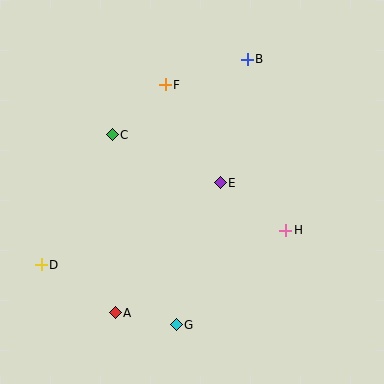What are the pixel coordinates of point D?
Point D is at (41, 265).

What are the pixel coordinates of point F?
Point F is at (165, 85).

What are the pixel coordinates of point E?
Point E is at (220, 183).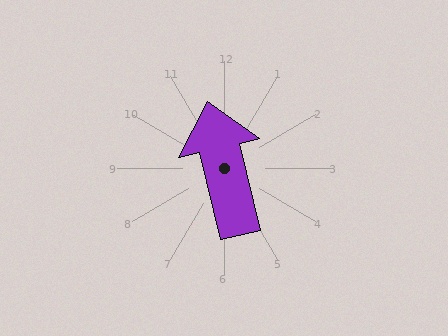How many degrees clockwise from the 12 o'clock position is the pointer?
Approximately 346 degrees.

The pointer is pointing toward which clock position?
Roughly 12 o'clock.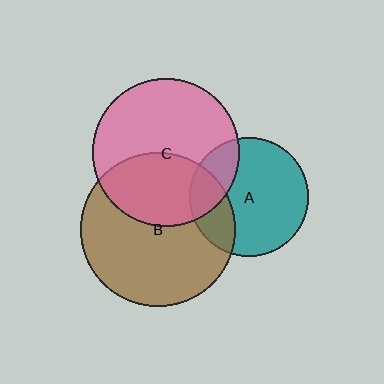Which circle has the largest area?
Circle B (brown).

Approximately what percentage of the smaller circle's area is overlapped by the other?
Approximately 40%.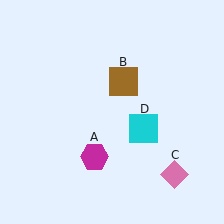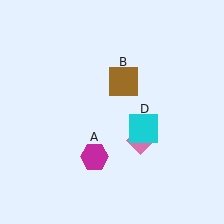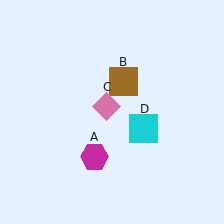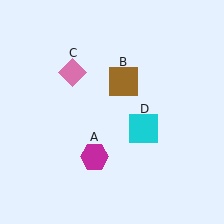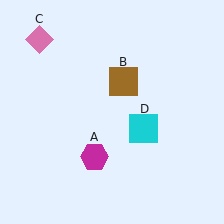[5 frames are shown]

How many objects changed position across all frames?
1 object changed position: pink diamond (object C).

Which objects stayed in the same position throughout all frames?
Magenta hexagon (object A) and brown square (object B) and cyan square (object D) remained stationary.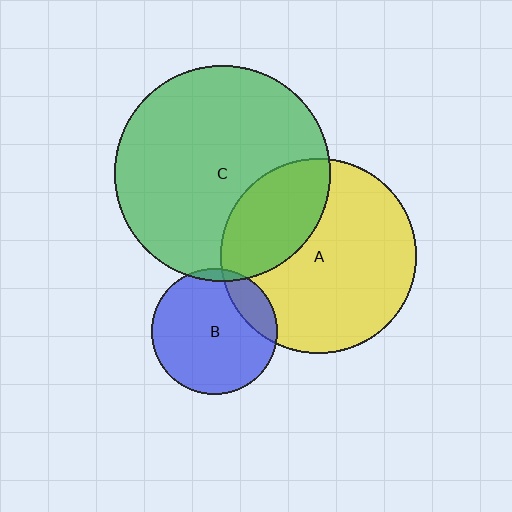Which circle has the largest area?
Circle C (green).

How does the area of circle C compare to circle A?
Approximately 1.2 times.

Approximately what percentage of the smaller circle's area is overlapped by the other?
Approximately 5%.